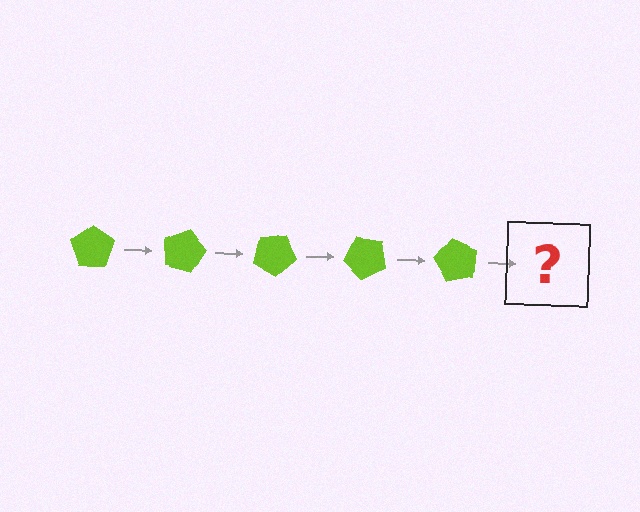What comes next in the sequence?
The next element should be a lime pentagon rotated 75 degrees.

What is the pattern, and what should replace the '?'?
The pattern is that the pentagon rotates 15 degrees each step. The '?' should be a lime pentagon rotated 75 degrees.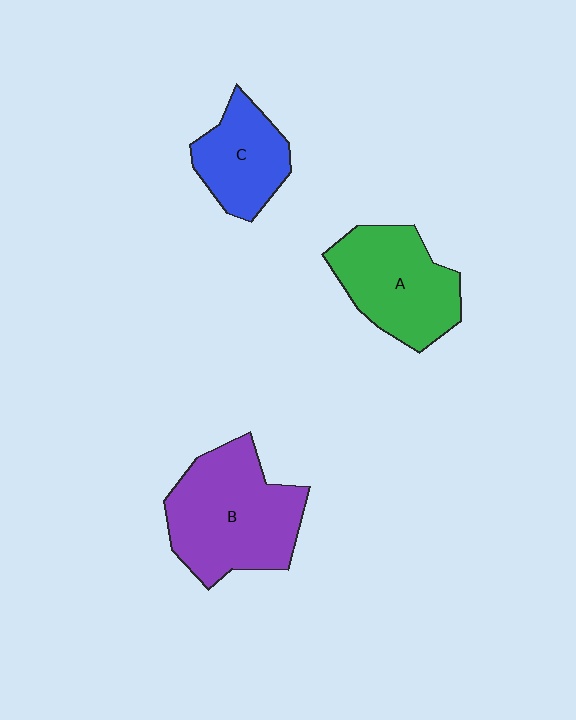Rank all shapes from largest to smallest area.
From largest to smallest: B (purple), A (green), C (blue).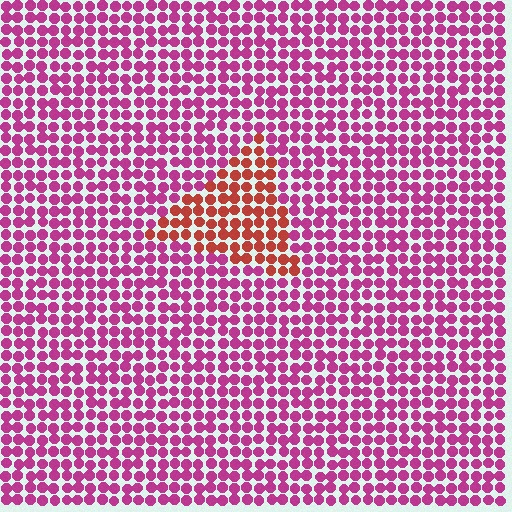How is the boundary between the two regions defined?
The boundary is defined purely by a slight shift in hue (about 44 degrees). Spacing, size, and orientation are identical on both sides.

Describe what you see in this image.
The image is filled with small magenta elements in a uniform arrangement. A triangle-shaped region is visible where the elements are tinted to a slightly different hue, forming a subtle color boundary.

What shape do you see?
I see a triangle.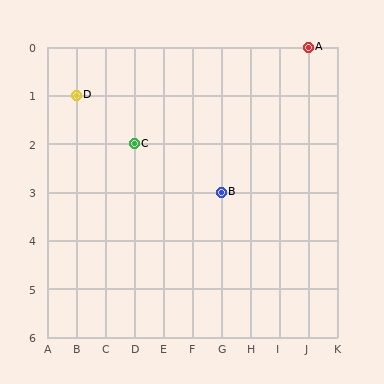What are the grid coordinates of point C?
Point C is at grid coordinates (D, 2).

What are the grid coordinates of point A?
Point A is at grid coordinates (J, 0).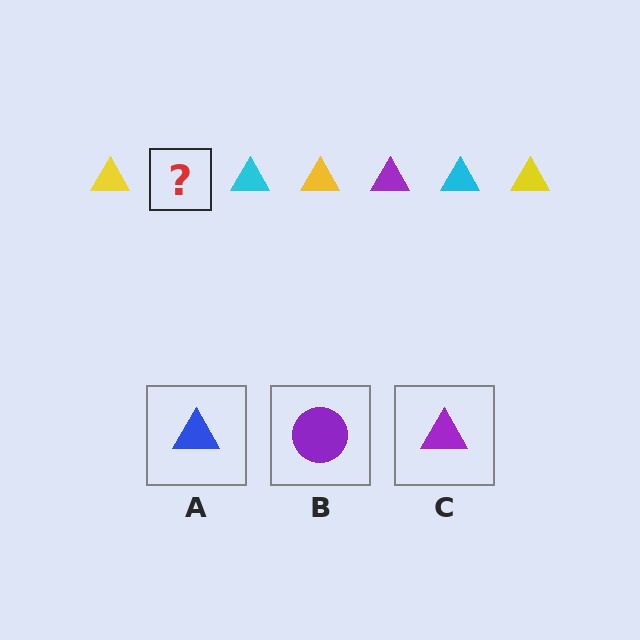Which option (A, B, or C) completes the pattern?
C.